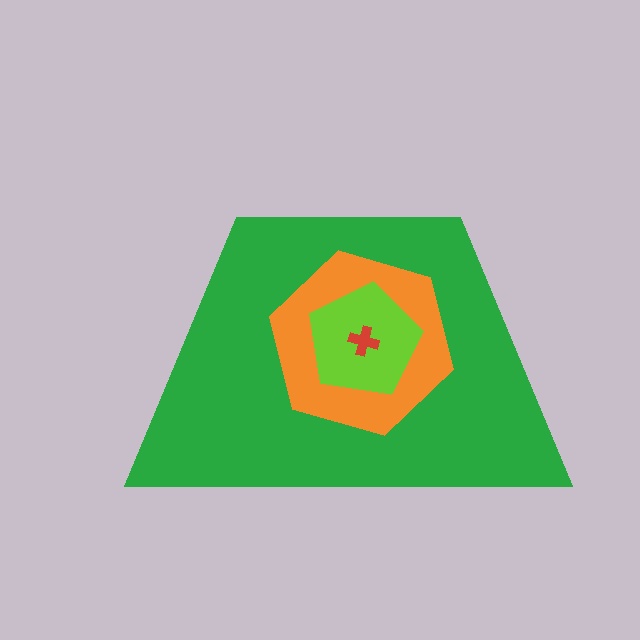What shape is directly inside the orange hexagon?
The lime pentagon.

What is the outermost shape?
The green trapezoid.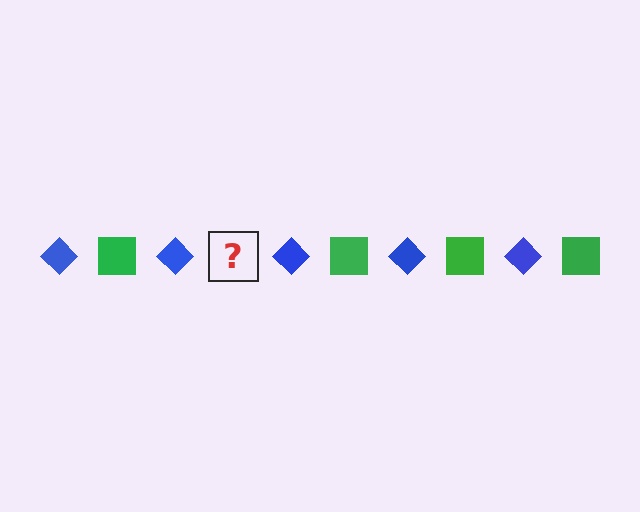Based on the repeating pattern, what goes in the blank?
The blank should be a green square.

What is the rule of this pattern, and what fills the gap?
The rule is that the pattern alternates between blue diamond and green square. The gap should be filled with a green square.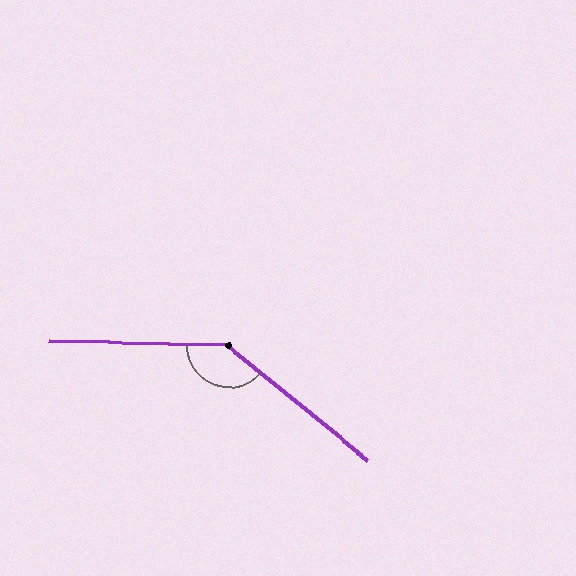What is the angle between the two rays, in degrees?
Approximately 142 degrees.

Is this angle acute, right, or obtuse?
It is obtuse.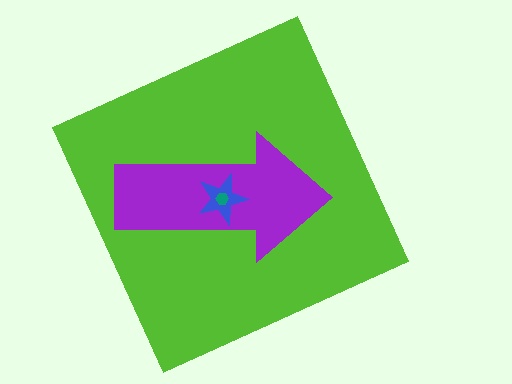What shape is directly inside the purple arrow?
The blue star.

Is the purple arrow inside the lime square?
Yes.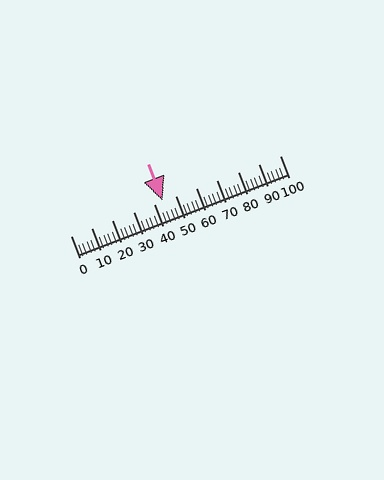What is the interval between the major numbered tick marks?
The major tick marks are spaced 10 units apart.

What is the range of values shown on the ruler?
The ruler shows values from 0 to 100.